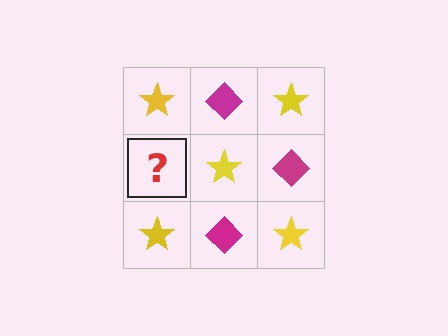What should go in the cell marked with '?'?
The missing cell should contain a magenta diamond.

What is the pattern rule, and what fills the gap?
The rule is that it alternates yellow star and magenta diamond in a checkerboard pattern. The gap should be filled with a magenta diamond.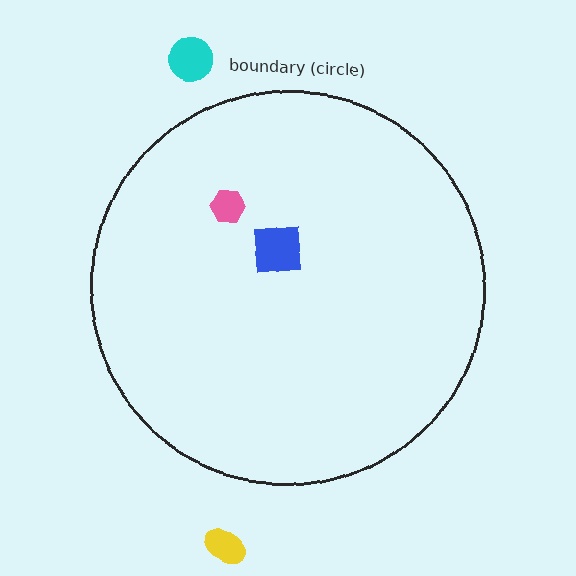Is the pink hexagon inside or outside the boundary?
Inside.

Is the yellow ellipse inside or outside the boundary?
Outside.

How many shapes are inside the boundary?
2 inside, 2 outside.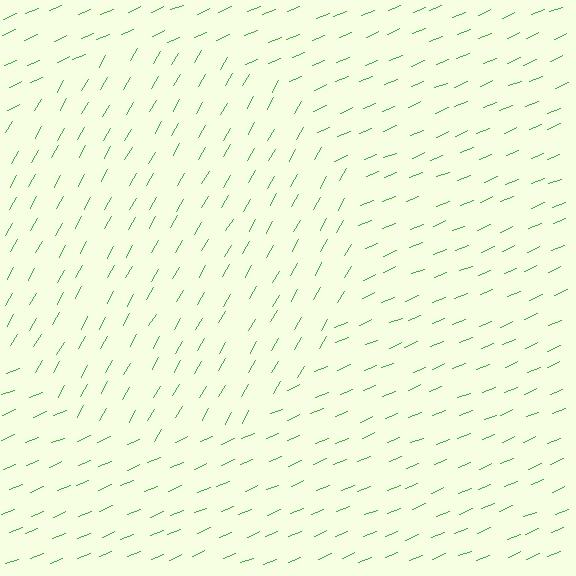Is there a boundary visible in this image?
Yes, there is a texture boundary formed by a change in line orientation.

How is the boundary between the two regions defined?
The boundary is defined purely by a change in line orientation (approximately 38 degrees difference). All lines are the same color and thickness.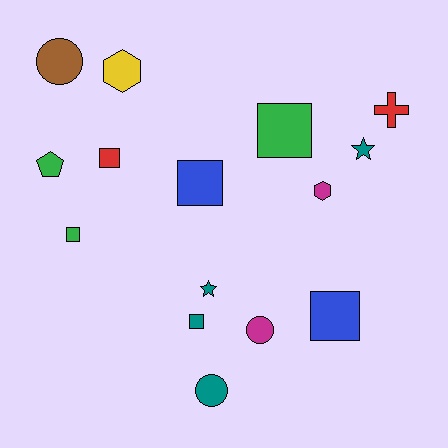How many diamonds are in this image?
There are no diamonds.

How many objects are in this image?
There are 15 objects.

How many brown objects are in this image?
There is 1 brown object.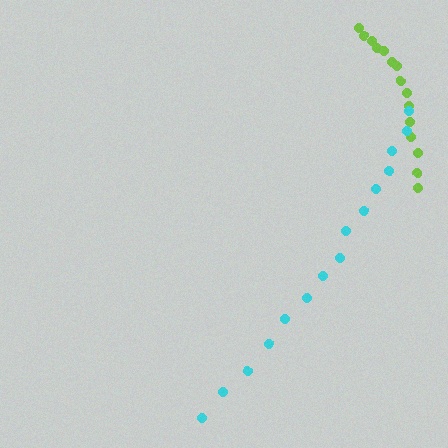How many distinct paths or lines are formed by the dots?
There are 2 distinct paths.